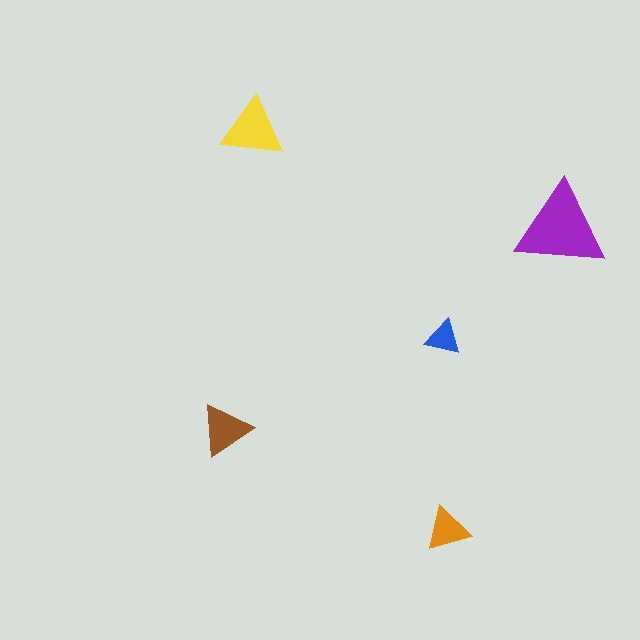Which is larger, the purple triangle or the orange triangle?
The purple one.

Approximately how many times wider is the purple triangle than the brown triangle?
About 1.5 times wider.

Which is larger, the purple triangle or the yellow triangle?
The purple one.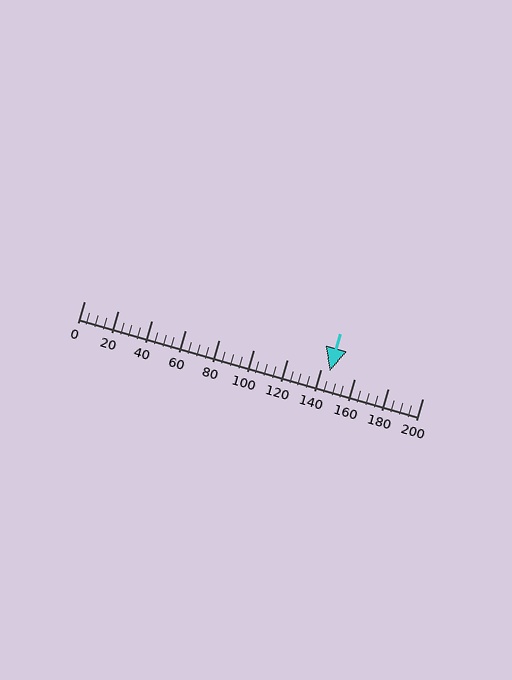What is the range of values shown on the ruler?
The ruler shows values from 0 to 200.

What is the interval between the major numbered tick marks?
The major tick marks are spaced 20 units apart.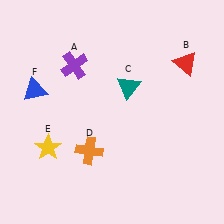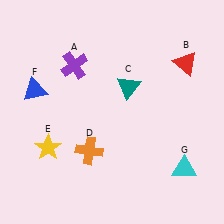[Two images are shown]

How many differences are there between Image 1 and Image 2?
There is 1 difference between the two images.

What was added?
A cyan triangle (G) was added in Image 2.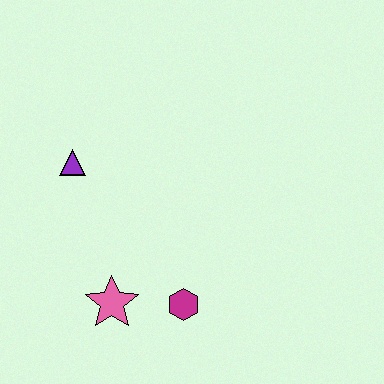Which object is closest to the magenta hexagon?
The pink star is closest to the magenta hexagon.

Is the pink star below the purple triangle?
Yes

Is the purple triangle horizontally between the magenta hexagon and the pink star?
No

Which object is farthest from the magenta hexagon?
The purple triangle is farthest from the magenta hexagon.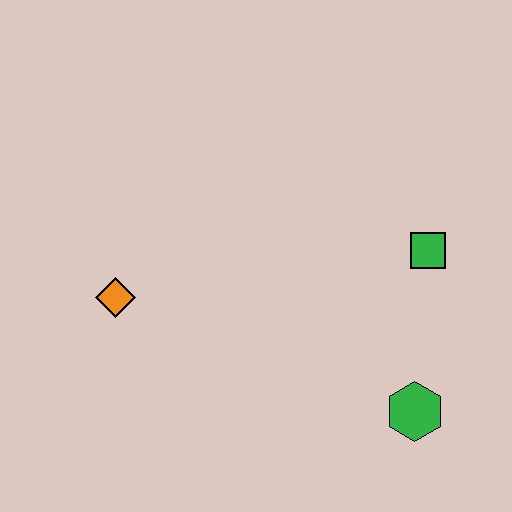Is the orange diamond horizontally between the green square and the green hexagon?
No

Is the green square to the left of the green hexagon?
No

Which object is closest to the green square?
The green hexagon is closest to the green square.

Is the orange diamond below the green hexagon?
No